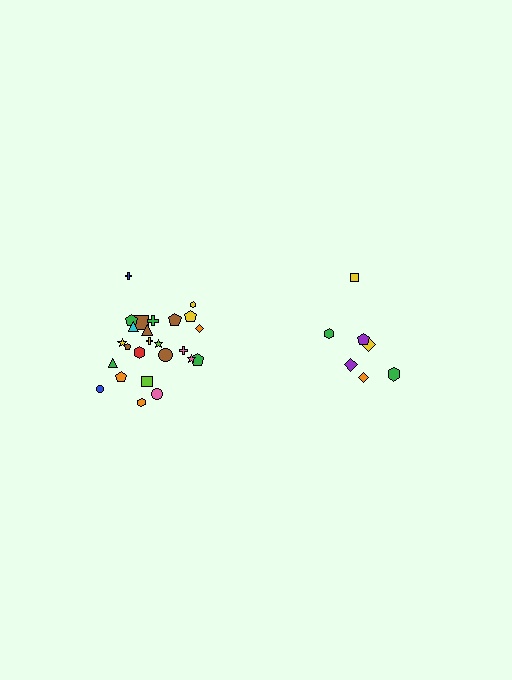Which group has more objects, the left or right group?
The left group.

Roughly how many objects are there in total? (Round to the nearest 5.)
Roughly 30 objects in total.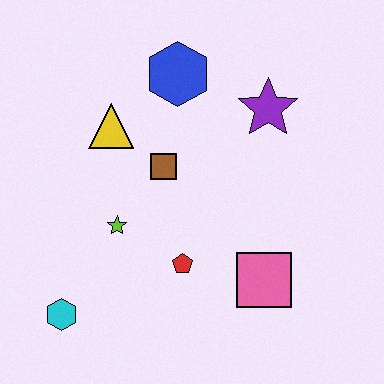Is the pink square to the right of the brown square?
Yes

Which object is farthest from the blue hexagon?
The cyan hexagon is farthest from the blue hexagon.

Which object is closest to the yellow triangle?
The brown square is closest to the yellow triangle.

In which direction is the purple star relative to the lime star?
The purple star is to the right of the lime star.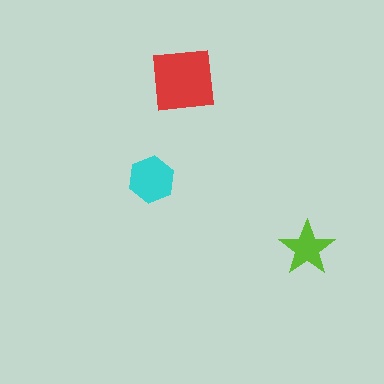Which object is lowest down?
The lime star is bottommost.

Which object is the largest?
The red square.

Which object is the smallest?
The lime star.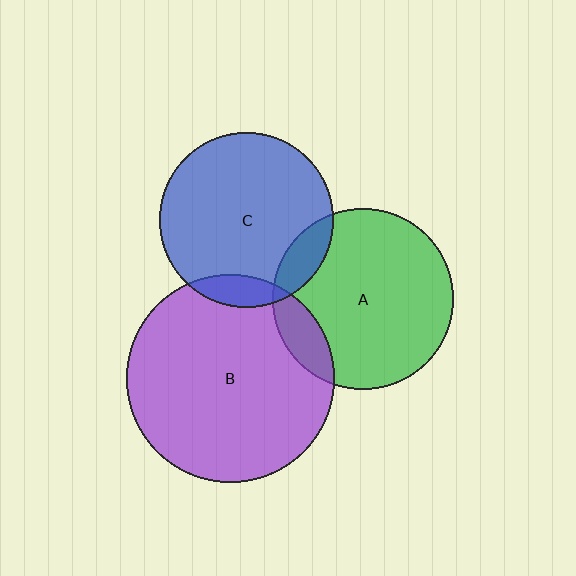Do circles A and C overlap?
Yes.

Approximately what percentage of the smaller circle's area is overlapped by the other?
Approximately 10%.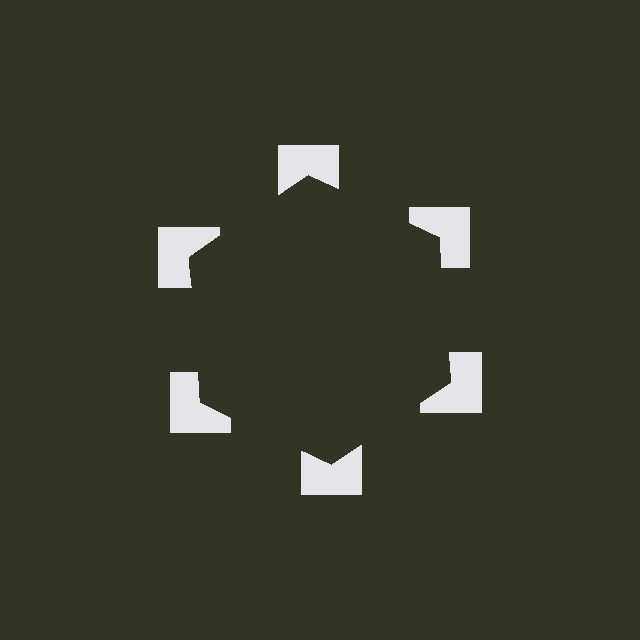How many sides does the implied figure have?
6 sides.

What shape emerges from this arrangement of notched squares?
An illusory hexagon — its edges are inferred from the aligned wedge cuts in the notched squares, not physically drawn.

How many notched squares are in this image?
There are 6 — one at each vertex of the illusory hexagon.